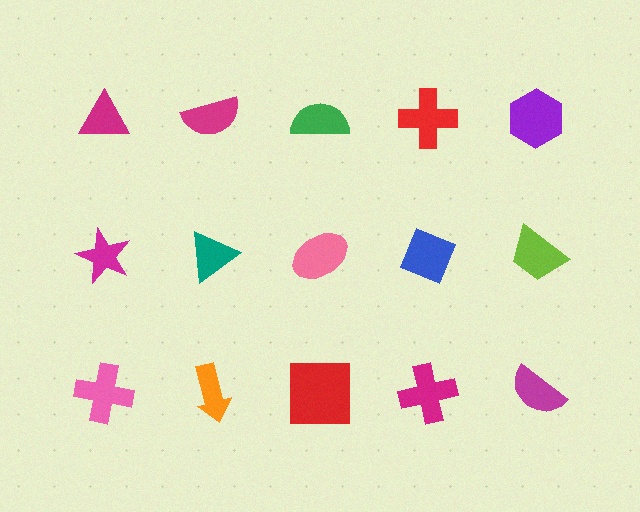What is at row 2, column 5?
A lime trapezoid.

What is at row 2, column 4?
A blue diamond.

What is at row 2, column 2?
A teal triangle.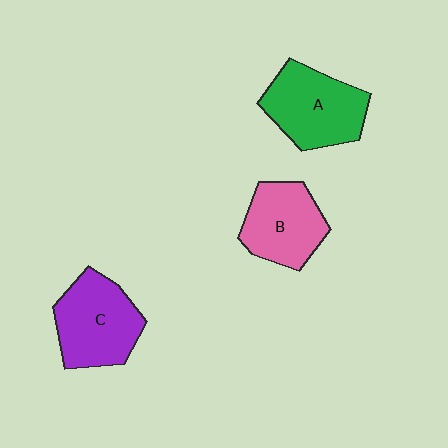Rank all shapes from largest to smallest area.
From largest to smallest: A (green), C (purple), B (pink).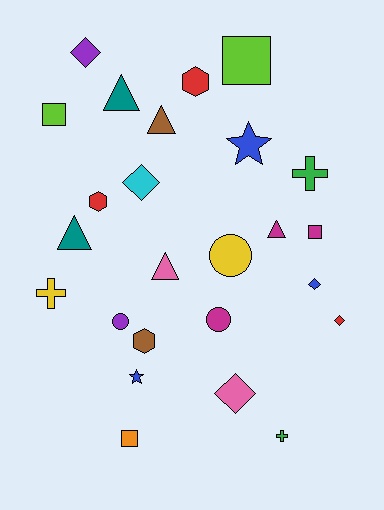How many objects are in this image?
There are 25 objects.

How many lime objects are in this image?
There are 2 lime objects.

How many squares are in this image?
There are 4 squares.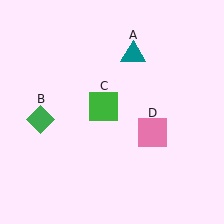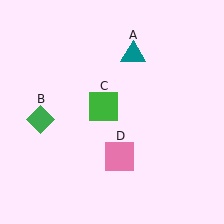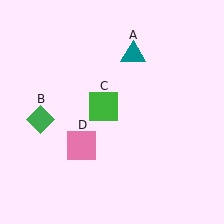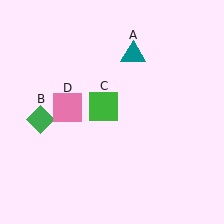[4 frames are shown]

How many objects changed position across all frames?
1 object changed position: pink square (object D).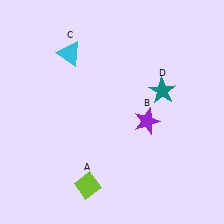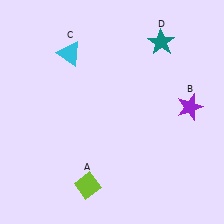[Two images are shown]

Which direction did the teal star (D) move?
The teal star (D) moved up.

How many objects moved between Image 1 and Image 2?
2 objects moved between the two images.